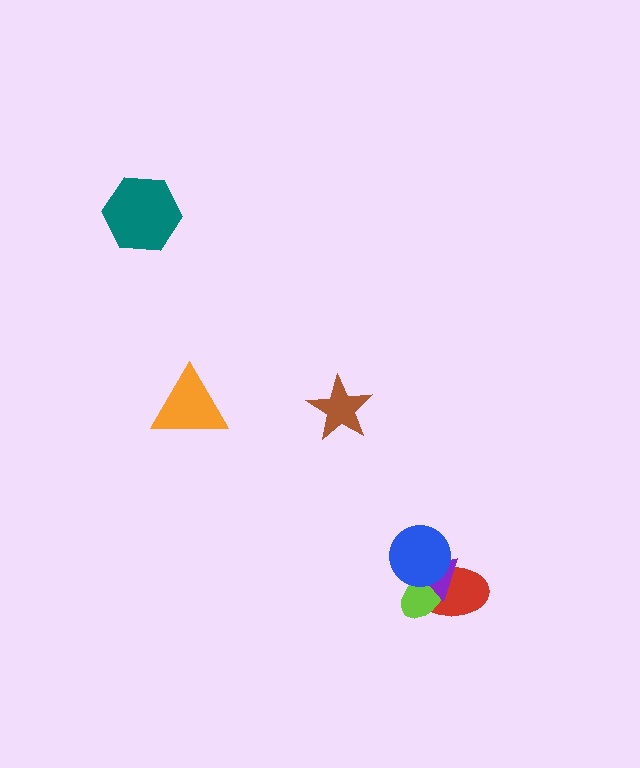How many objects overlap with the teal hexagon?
0 objects overlap with the teal hexagon.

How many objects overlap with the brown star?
0 objects overlap with the brown star.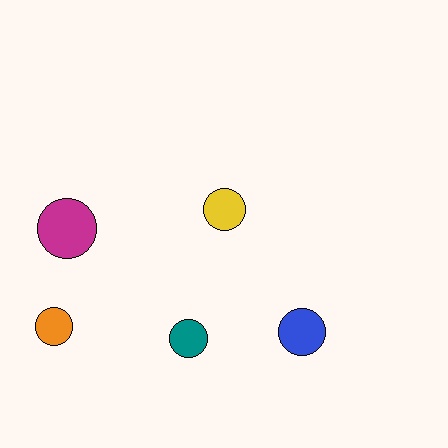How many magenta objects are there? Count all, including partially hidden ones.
There is 1 magenta object.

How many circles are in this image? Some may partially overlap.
There are 5 circles.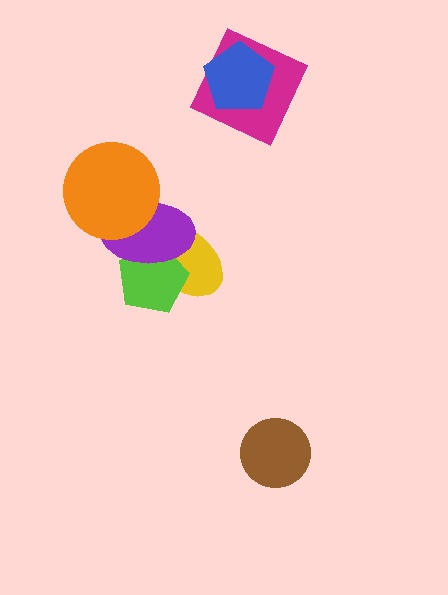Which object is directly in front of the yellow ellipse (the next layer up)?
The lime pentagon is directly in front of the yellow ellipse.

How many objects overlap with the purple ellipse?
3 objects overlap with the purple ellipse.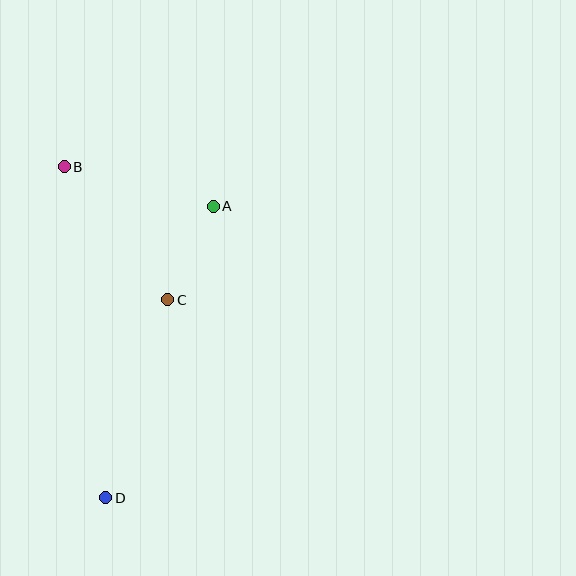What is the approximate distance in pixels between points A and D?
The distance between A and D is approximately 311 pixels.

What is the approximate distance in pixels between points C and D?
The distance between C and D is approximately 207 pixels.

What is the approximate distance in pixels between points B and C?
The distance between B and C is approximately 168 pixels.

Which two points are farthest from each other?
Points B and D are farthest from each other.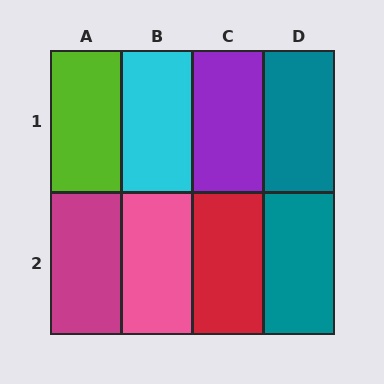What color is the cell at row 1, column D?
Teal.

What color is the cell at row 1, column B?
Cyan.